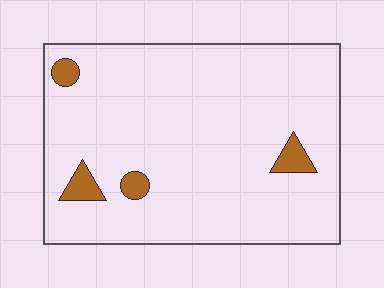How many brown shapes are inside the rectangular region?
4.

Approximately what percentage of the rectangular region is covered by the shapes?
Approximately 5%.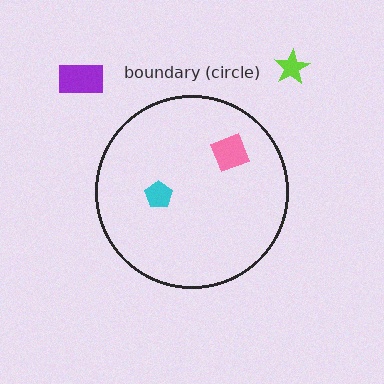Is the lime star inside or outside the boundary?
Outside.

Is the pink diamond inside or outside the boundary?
Inside.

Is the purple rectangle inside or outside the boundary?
Outside.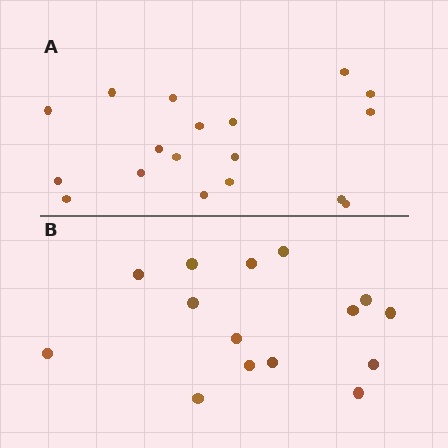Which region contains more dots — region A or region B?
Region A (the top region) has more dots.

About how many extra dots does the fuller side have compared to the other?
Region A has just a few more — roughly 2 or 3 more dots than region B.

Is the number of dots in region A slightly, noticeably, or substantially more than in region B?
Region A has only slightly more — the two regions are fairly close. The ratio is roughly 1.2 to 1.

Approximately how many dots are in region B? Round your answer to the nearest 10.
About 20 dots. (The exact count is 15, which rounds to 20.)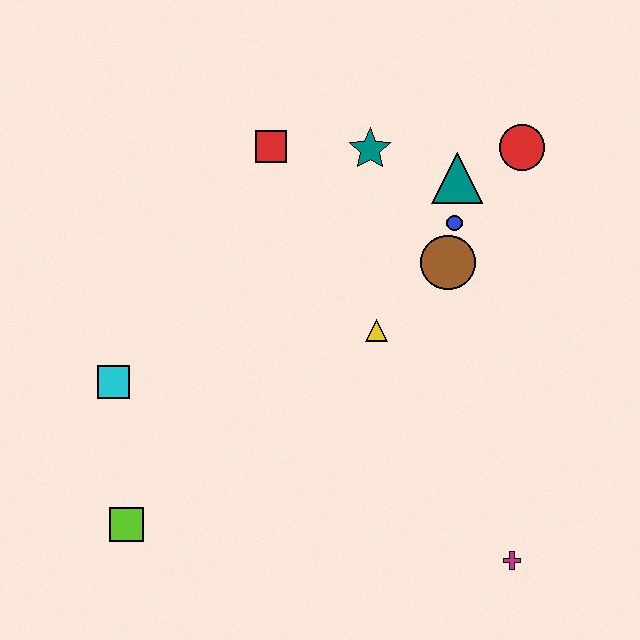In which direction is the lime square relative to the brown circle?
The lime square is to the left of the brown circle.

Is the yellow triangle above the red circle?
No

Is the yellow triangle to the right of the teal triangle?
No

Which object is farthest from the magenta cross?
The red square is farthest from the magenta cross.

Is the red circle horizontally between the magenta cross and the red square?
No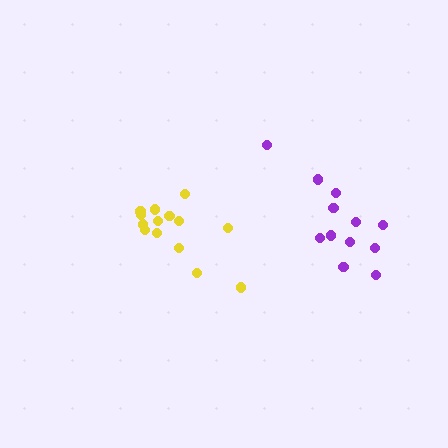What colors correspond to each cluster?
The clusters are colored: purple, yellow.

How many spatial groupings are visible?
There are 2 spatial groupings.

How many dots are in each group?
Group 1: 12 dots, Group 2: 14 dots (26 total).